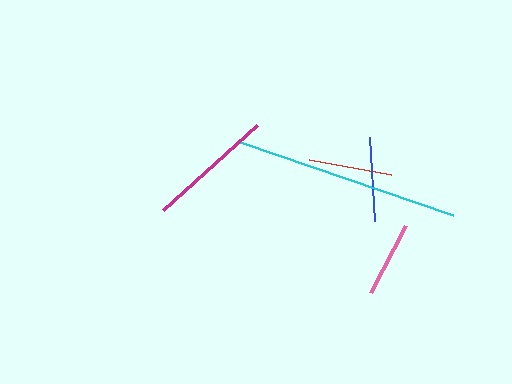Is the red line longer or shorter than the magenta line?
The magenta line is longer than the red line.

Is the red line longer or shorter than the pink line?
The red line is longer than the pink line.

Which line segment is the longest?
The cyan line is the longest at approximately 226 pixels.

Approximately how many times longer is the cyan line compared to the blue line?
The cyan line is approximately 2.7 times the length of the blue line.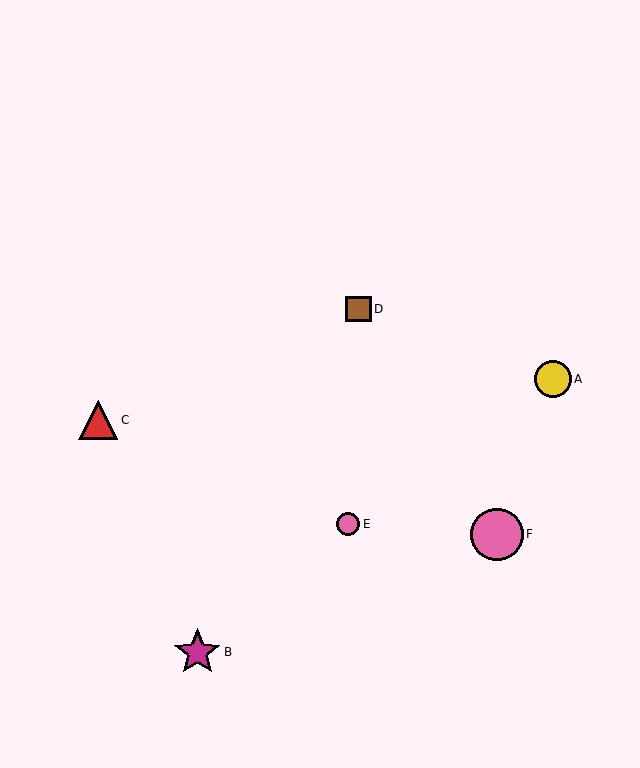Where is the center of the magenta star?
The center of the magenta star is at (197, 652).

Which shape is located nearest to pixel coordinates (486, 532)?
The pink circle (labeled F) at (497, 534) is nearest to that location.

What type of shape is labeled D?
Shape D is a brown square.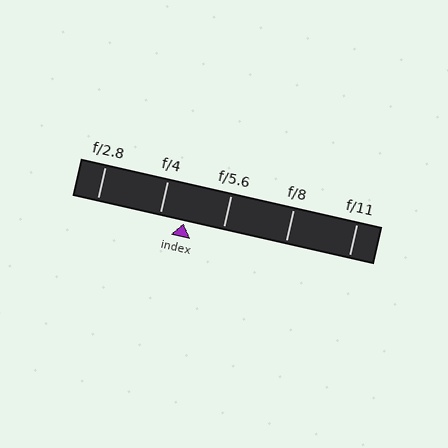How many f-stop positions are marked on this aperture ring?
There are 5 f-stop positions marked.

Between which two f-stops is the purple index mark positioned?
The index mark is between f/4 and f/5.6.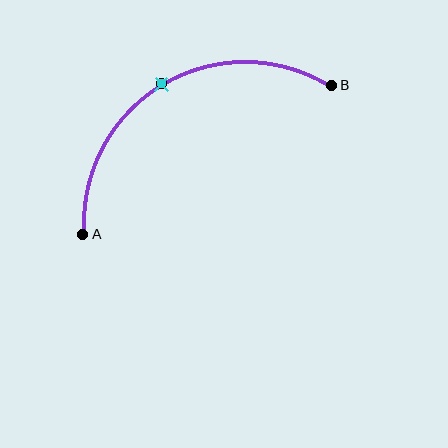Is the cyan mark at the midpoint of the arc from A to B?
Yes. The cyan mark lies on the arc at equal arc-length from both A and B — it is the arc midpoint.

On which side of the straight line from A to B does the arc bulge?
The arc bulges above the straight line connecting A and B.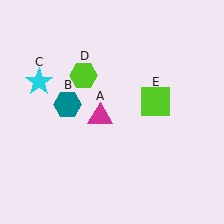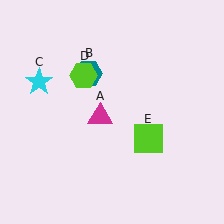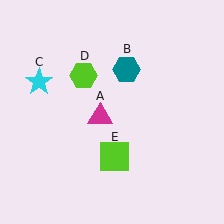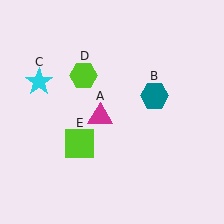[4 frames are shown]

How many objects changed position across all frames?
2 objects changed position: teal hexagon (object B), lime square (object E).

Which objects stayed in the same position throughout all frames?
Magenta triangle (object A) and cyan star (object C) and lime hexagon (object D) remained stationary.